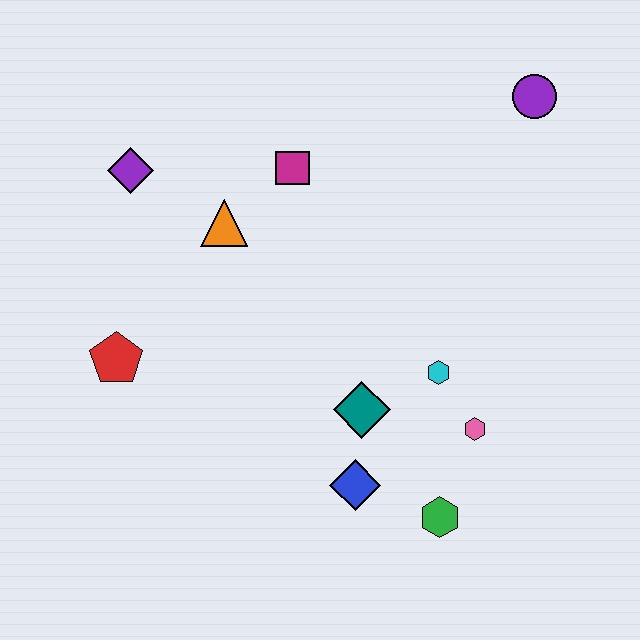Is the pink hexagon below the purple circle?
Yes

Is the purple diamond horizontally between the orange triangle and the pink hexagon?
No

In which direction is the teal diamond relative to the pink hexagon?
The teal diamond is to the left of the pink hexagon.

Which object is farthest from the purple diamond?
The green hexagon is farthest from the purple diamond.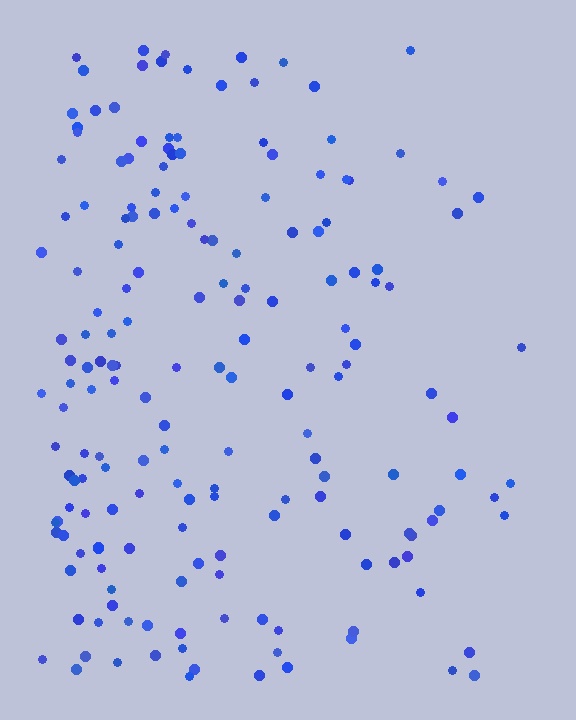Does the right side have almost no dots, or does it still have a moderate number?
Still a moderate number, just noticeably fewer than the left.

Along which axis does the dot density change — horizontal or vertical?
Horizontal.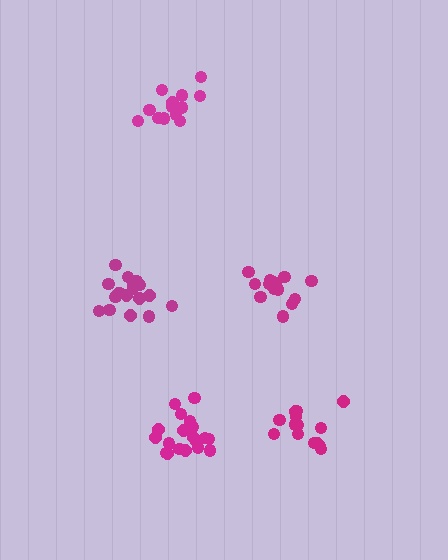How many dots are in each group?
Group 1: 19 dots, Group 2: 13 dots, Group 3: 14 dots, Group 4: 18 dots, Group 5: 14 dots (78 total).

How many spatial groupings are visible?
There are 5 spatial groupings.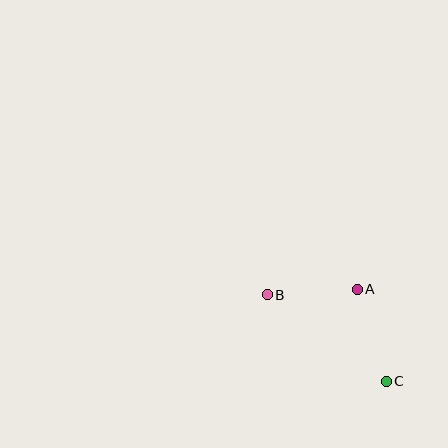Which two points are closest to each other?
Points A and B are closest to each other.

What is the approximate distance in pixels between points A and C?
The distance between A and C is approximately 97 pixels.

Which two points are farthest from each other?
Points B and C are farthest from each other.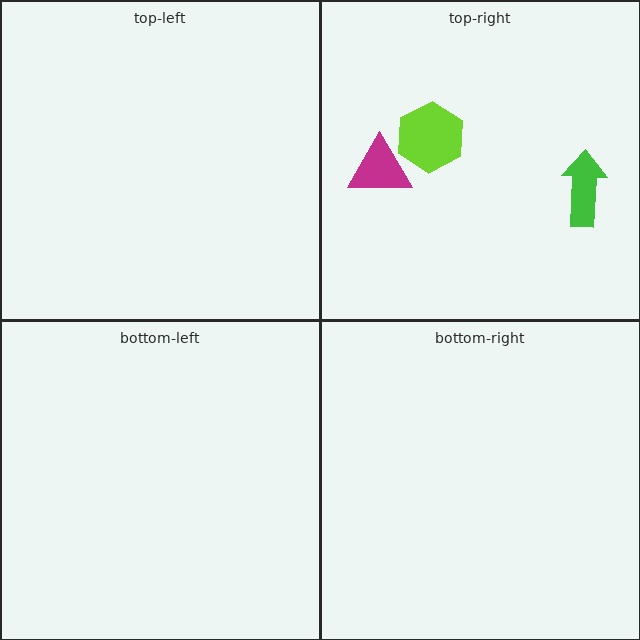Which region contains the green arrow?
The top-right region.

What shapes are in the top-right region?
The lime hexagon, the magenta triangle, the green arrow.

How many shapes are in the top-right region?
3.